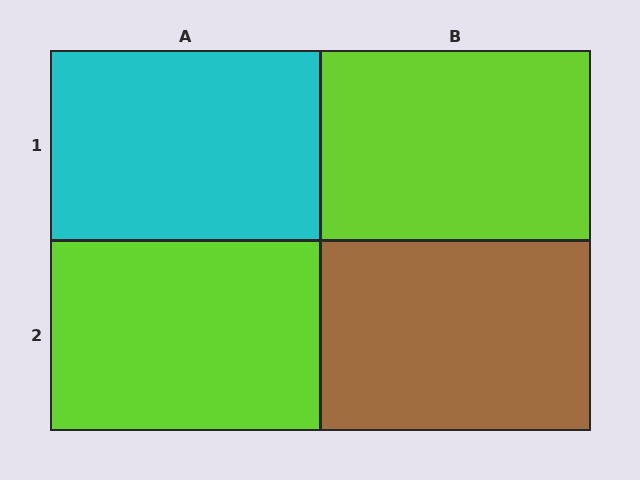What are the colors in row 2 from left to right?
Lime, brown.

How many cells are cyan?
1 cell is cyan.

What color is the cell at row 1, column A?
Cyan.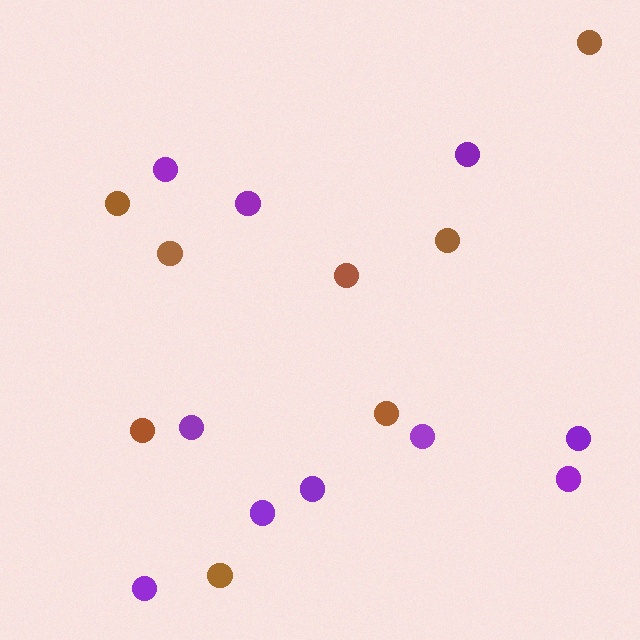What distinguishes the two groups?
There are 2 groups: one group of purple circles (10) and one group of brown circles (8).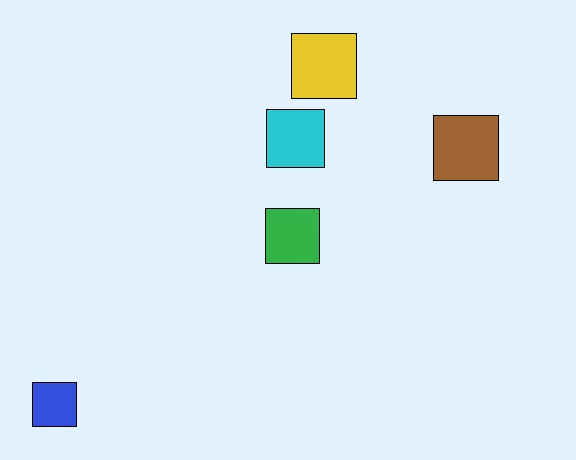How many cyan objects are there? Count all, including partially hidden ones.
There is 1 cyan object.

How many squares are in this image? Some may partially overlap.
There are 5 squares.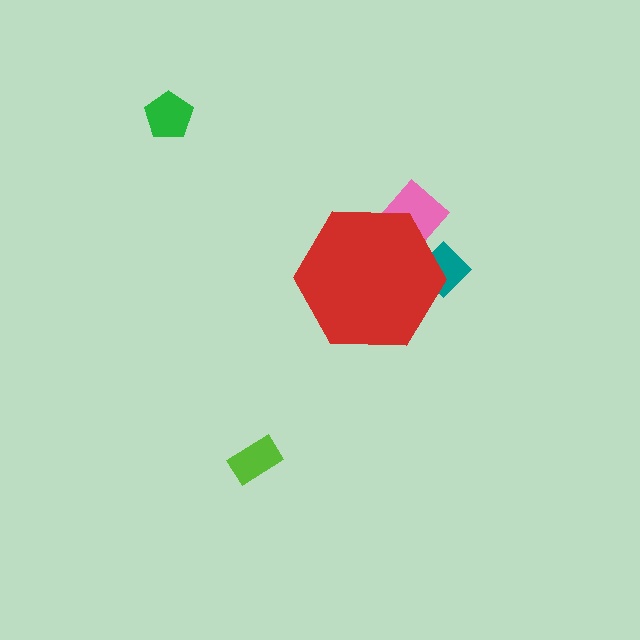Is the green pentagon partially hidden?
No, the green pentagon is fully visible.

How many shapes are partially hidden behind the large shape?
2 shapes are partially hidden.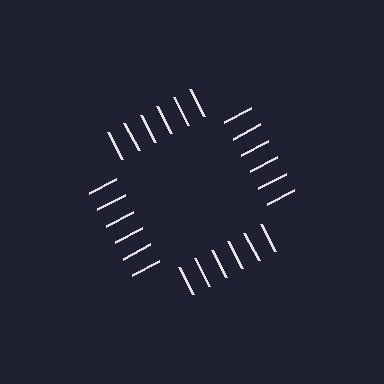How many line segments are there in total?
24 — 6 along each of the 4 edges.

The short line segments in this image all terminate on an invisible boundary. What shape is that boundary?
An illusory square — the line segments terminate on its edges but no continuous stroke is drawn.